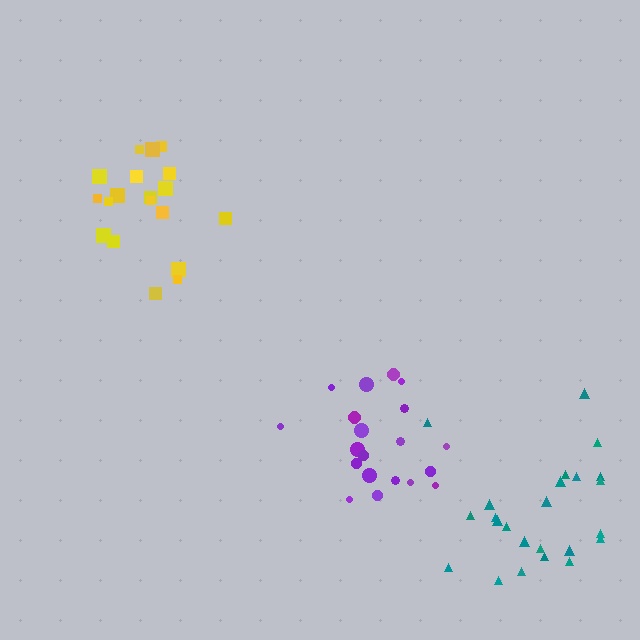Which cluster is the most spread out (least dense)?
Teal.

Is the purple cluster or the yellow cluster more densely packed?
Purple.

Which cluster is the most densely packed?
Purple.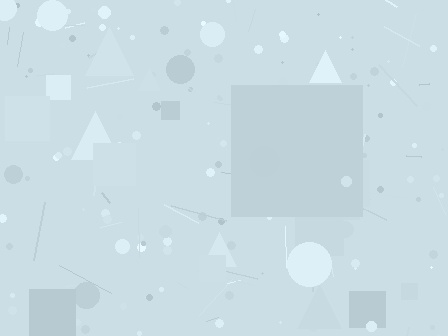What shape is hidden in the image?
A square is hidden in the image.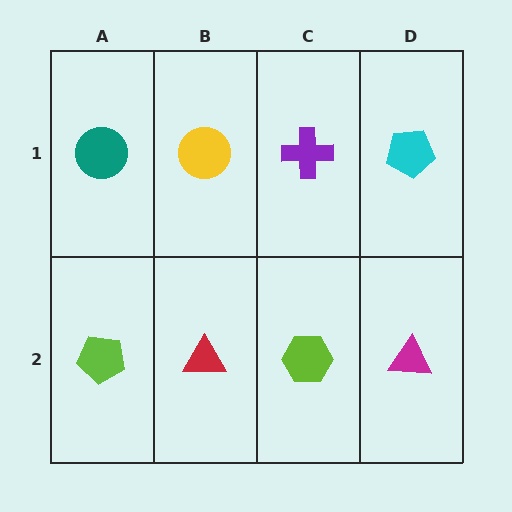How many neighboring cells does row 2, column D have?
2.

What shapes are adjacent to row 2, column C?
A purple cross (row 1, column C), a red triangle (row 2, column B), a magenta triangle (row 2, column D).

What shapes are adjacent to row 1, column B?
A red triangle (row 2, column B), a teal circle (row 1, column A), a purple cross (row 1, column C).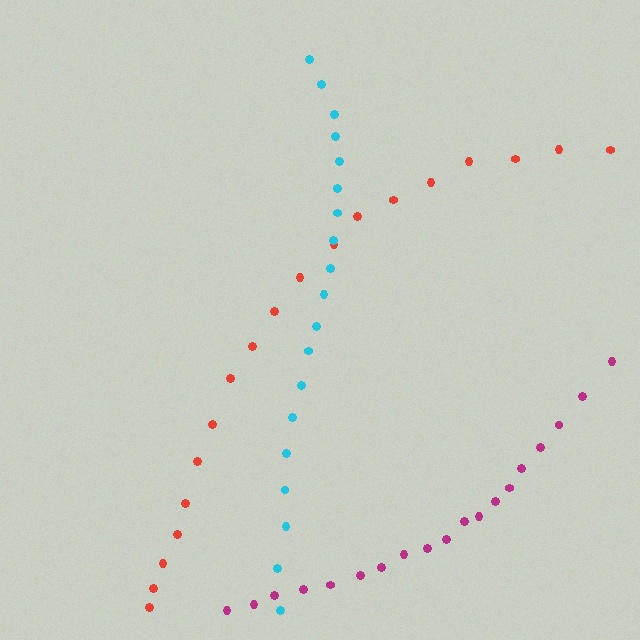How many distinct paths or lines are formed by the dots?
There are 3 distinct paths.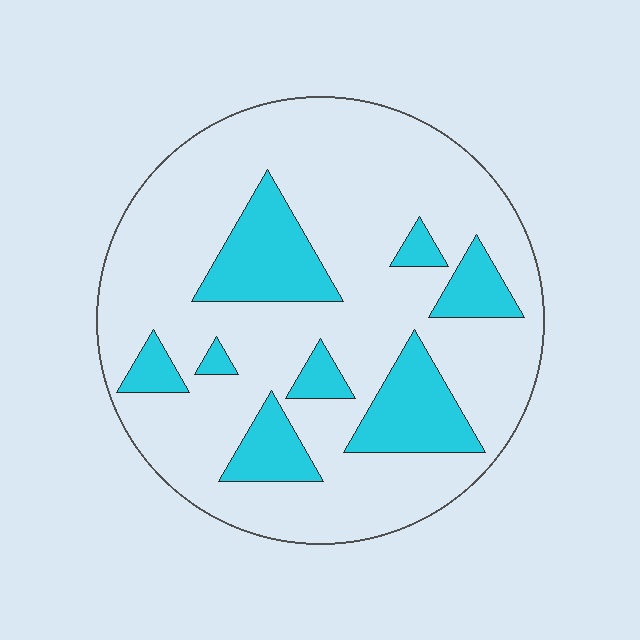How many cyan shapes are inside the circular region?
8.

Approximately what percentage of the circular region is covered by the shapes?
Approximately 20%.